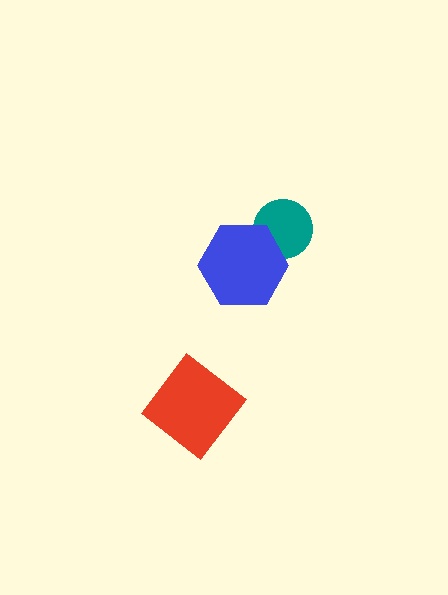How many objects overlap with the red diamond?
0 objects overlap with the red diamond.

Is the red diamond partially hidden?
No, no other shape covers it.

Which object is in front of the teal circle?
The blue hexagon is in front of the teal circle.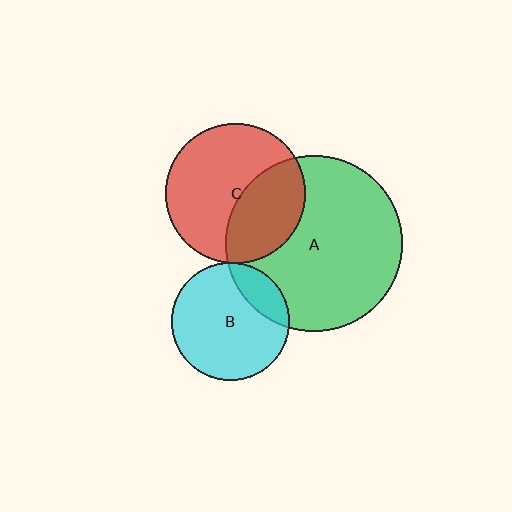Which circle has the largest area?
Circle A (green).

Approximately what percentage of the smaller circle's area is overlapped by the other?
Approximately 5%.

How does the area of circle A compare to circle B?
Approximately 2.2 times.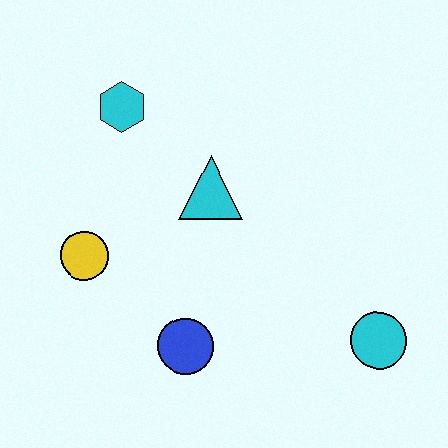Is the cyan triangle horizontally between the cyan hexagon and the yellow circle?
No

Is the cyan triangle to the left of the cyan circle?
Yes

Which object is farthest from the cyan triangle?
The cyan circle is farthest from the cyan triangle.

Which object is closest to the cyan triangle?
The cyan hexagon is closest to the cyan triangle.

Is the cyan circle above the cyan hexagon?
No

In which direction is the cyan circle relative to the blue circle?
The cyan circle is to the right of the blue circle.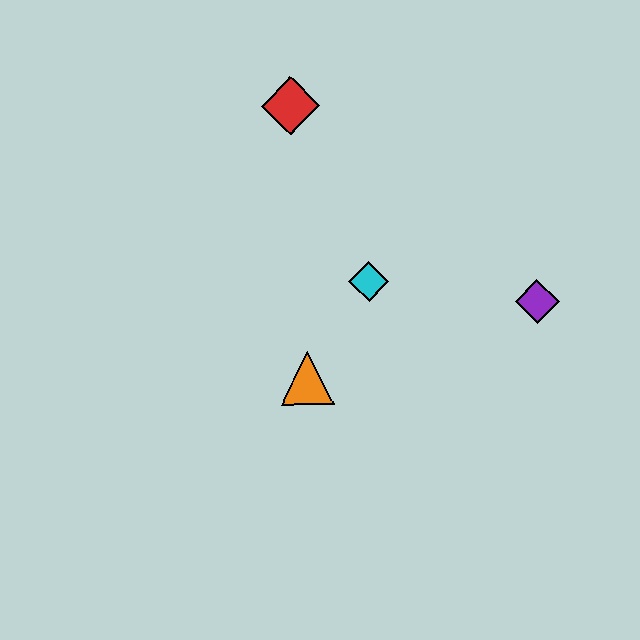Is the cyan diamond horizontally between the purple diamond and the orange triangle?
Yes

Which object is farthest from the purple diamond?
The red diamond is farthest from the purple diamond.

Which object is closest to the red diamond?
The cyan diamond is closest to the red diamond.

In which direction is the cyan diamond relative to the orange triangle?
The cyan diamond is above the orange triangle.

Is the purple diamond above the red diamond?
No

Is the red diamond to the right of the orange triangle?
No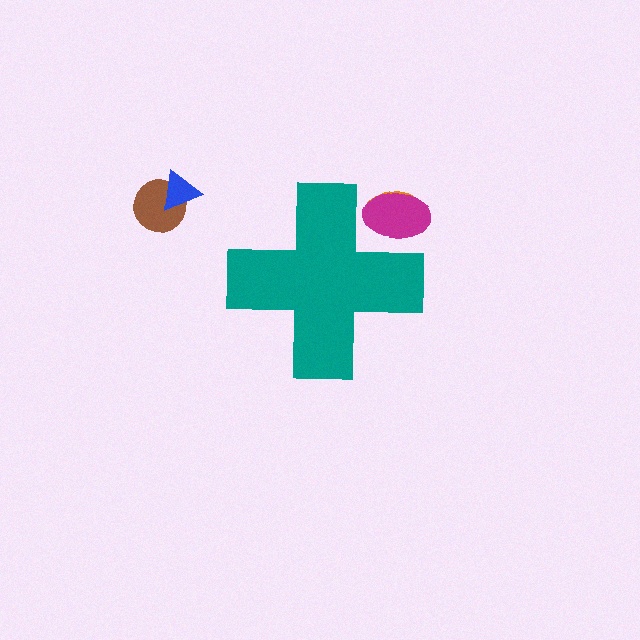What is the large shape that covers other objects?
A teal cross.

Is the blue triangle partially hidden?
No, the blue triangle is fully visible.